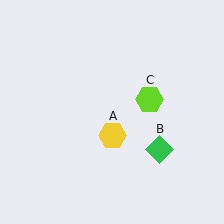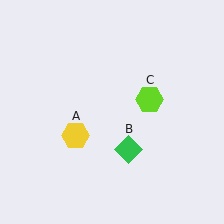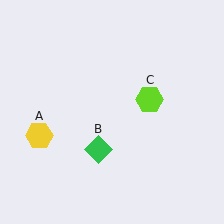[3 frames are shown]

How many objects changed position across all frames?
2 objects changed position: yellow hexagon (object A), green diamond (object B).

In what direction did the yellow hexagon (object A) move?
The yellow hexagon (object A) moved left.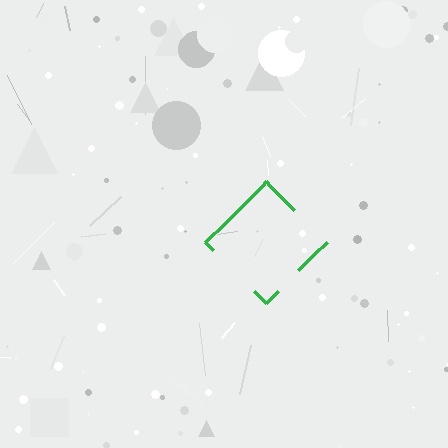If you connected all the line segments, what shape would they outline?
They would outline a diamond.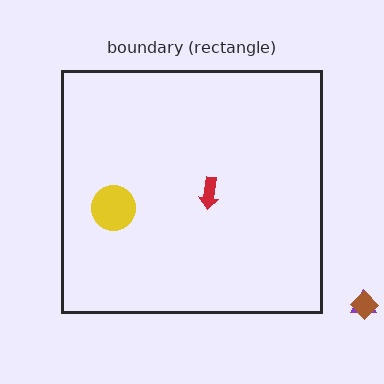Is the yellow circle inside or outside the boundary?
Inside.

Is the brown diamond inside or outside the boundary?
Outside.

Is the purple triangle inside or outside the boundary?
Outside.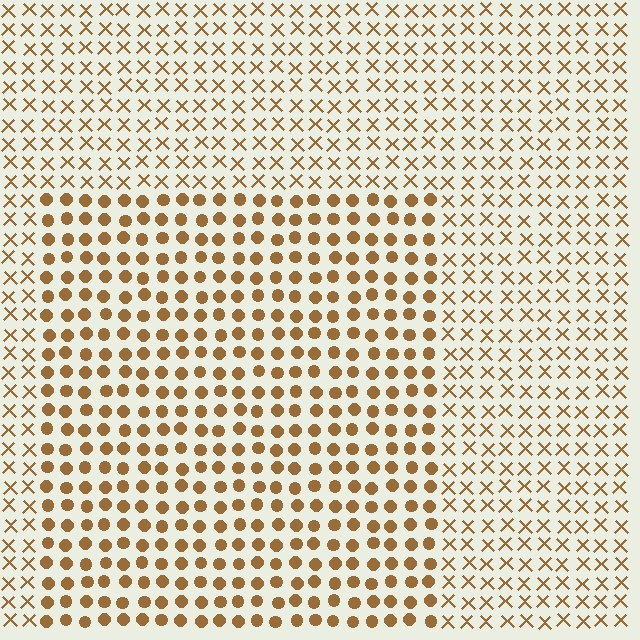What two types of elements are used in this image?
The image uses circles inside the rectangle region and X marks outside it.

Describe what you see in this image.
The image is filled with small brown elements arranged in a uniform grid. A rectangle-shaped region contains circles, while the surrounding area contains X marks. The boundary is defined purely by the change in element shape.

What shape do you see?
I see a rectangle.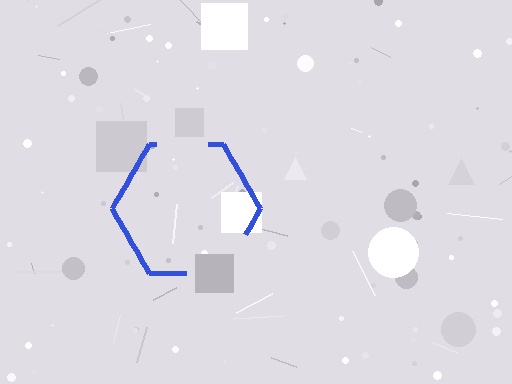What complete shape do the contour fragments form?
The contour fragments form a hexagon.